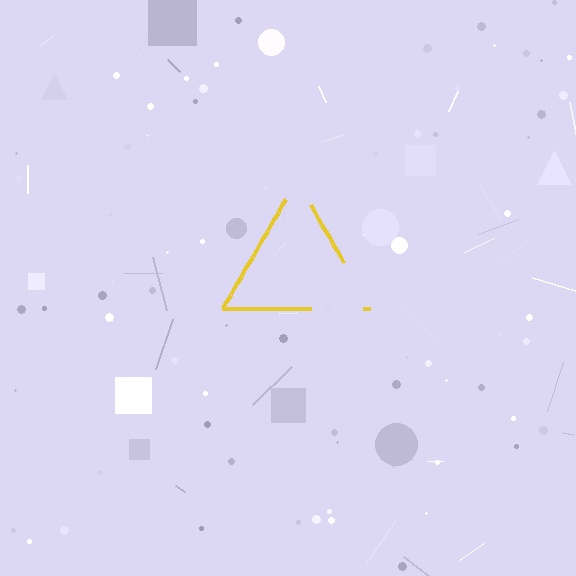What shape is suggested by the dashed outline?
The dashed outline suggests a triangle.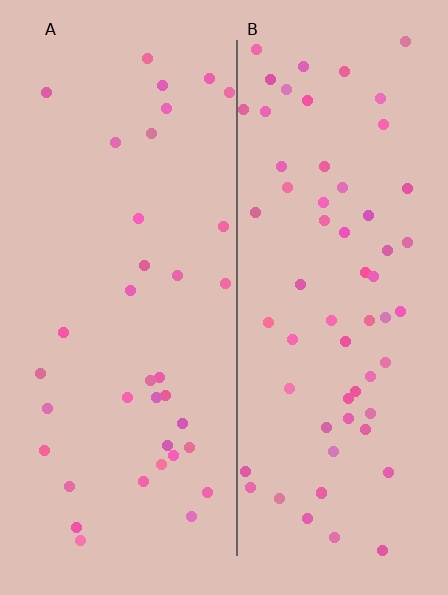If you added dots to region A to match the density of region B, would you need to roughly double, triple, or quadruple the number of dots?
Approximately double.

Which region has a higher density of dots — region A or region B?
B (the right).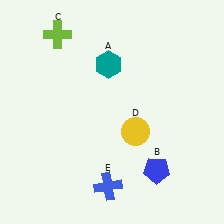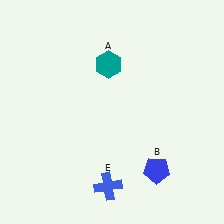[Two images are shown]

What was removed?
The yellow circle (D), the lime cross (C) were removed in Image 2.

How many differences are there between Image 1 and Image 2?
There are 2 differences between the two images.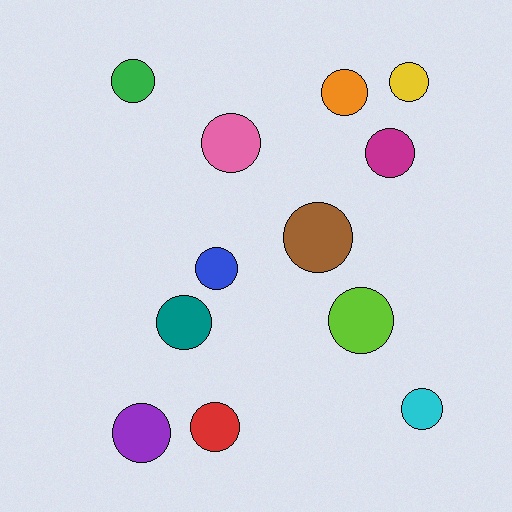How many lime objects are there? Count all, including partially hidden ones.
There is 1 lime object.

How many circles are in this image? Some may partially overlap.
There are 12 circles.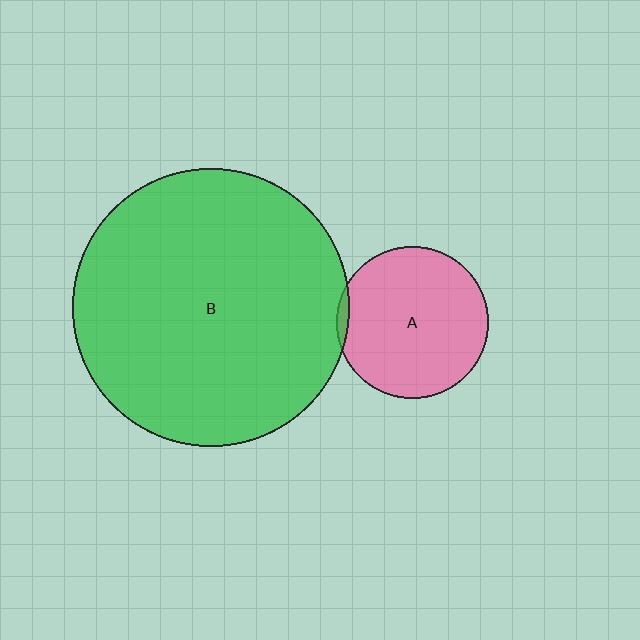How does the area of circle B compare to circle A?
Approximately 3.3 times.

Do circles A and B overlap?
Yes.